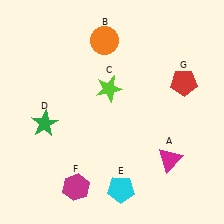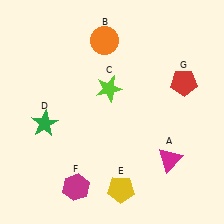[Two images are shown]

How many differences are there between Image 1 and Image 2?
There is 1 difference between the two images.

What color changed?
The pentagon (E) changed from cyan in Image 1 to yellow in Image 2.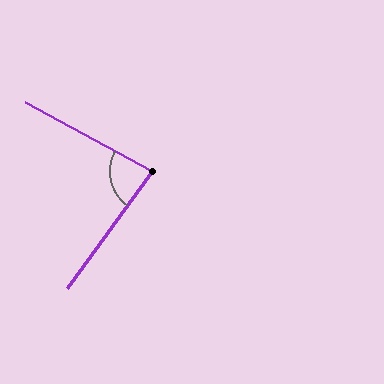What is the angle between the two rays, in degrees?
Approximately 82 degrees.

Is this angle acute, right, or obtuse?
It is acute.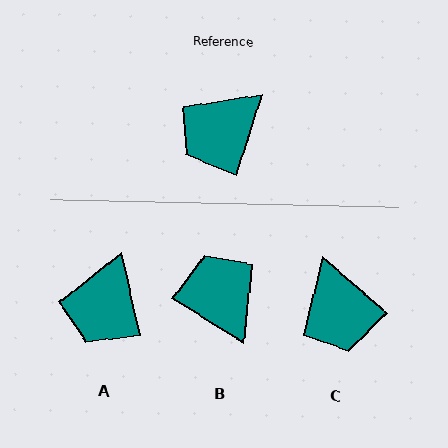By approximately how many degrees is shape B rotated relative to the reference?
Approximately 105 degrees clockwise.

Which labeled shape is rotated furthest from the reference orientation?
B, about 105 degrees away.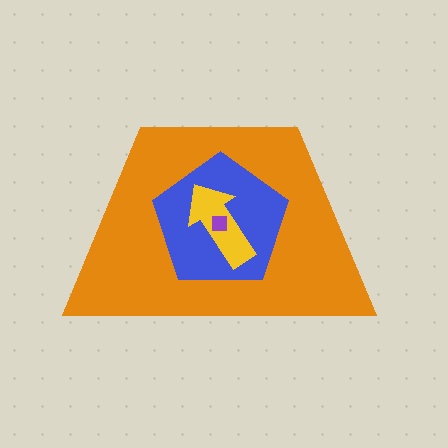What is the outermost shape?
The orange trapezoid.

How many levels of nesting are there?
4.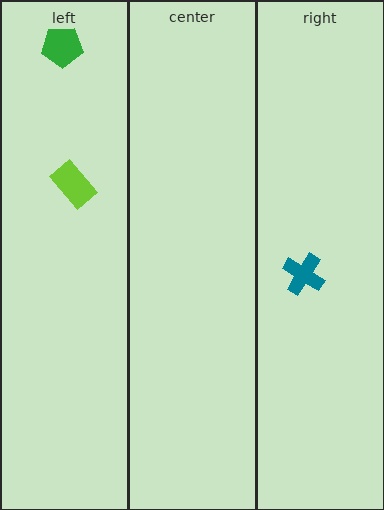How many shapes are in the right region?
1.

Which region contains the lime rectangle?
The left region.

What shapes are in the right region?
The teal cross.